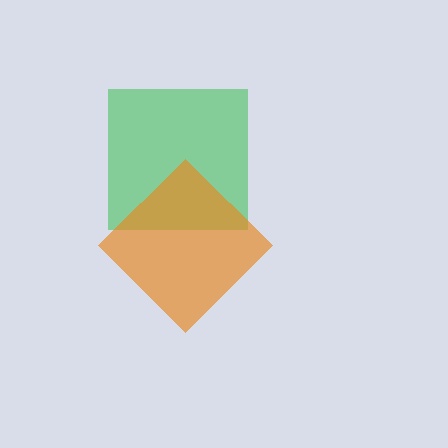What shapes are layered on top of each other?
The layered shapes are: a green square, an orange diamond.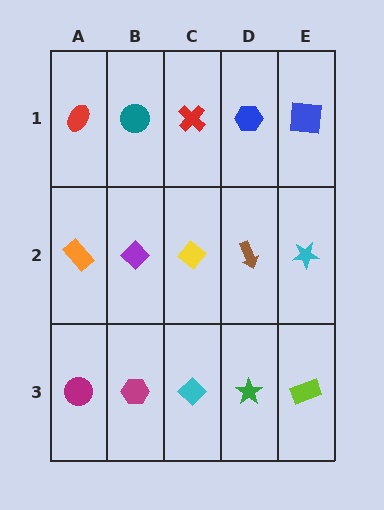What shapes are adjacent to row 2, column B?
A teal circle (row 1, column B), a magenta hexagon (row 3, column B), an orange rectangle (row 2, column A), a yellow diamond (row 2, column C).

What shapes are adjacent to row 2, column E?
A blue square (row 1, column E), a lime rectangle (row 3, column E), a brown arrow (row 2, column D).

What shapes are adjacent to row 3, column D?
A brown arrow (row 2, column D), a cyan diamond (row 3, column C), a lime rectangle (row 3, column E).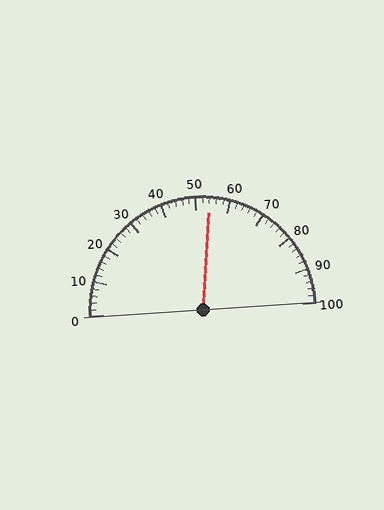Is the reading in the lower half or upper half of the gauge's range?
The reading is in the upper half of the range (0 to 100).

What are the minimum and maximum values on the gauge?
The gauge ranges from 0 to 100.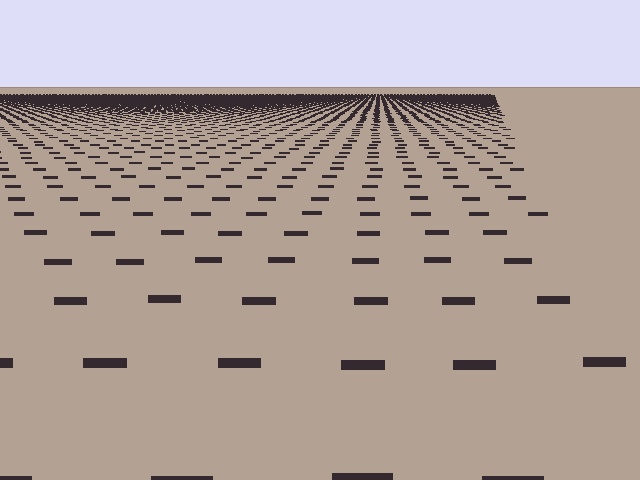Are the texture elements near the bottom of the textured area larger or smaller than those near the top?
Larger. Near the bottom, elements are closer to the viewer and appear at a bigger on-screen size.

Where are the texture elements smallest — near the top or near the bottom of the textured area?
Near the top.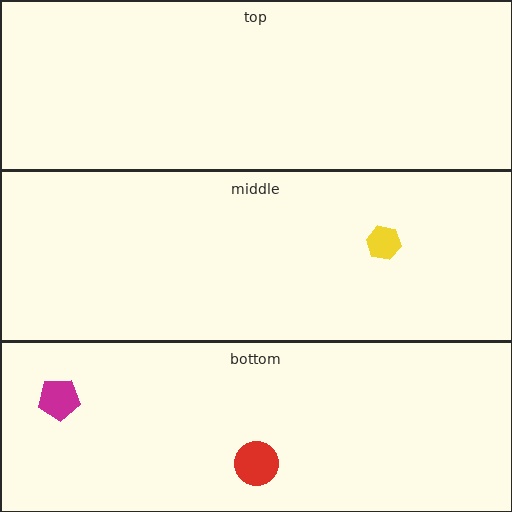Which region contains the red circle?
The bottom region.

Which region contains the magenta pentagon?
The bottom region.